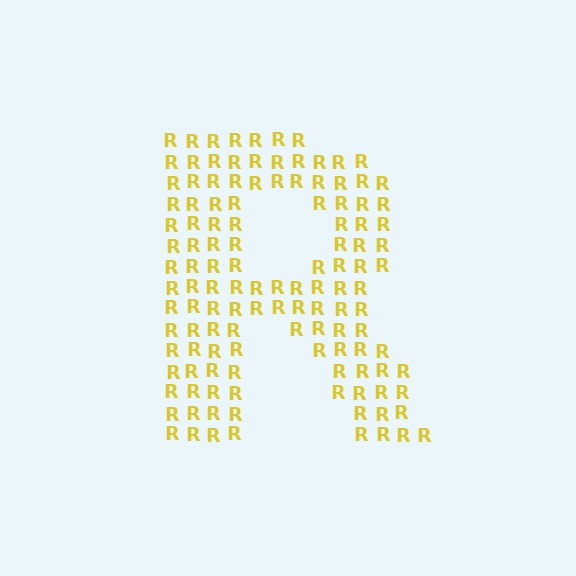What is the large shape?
The large shape is the letter R.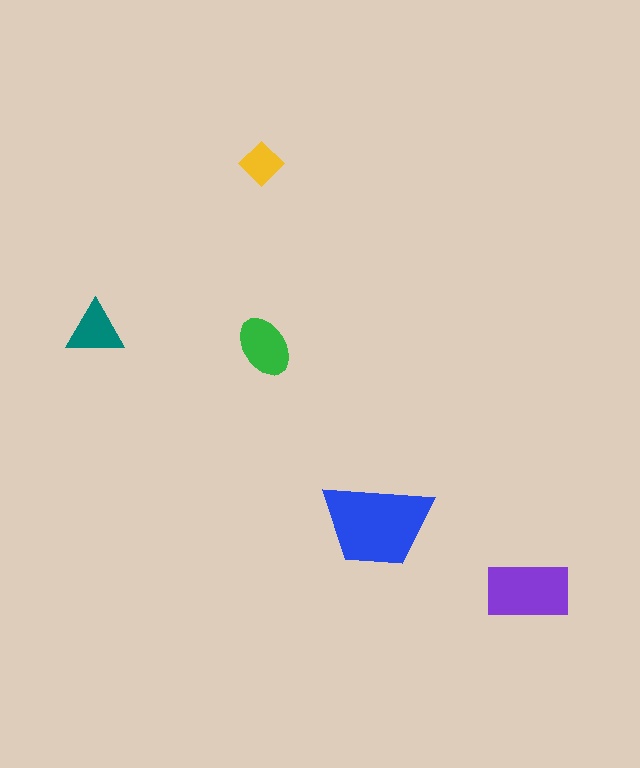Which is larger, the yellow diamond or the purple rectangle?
The purple rectangle.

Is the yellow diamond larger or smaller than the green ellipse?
Smaller.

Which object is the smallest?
The yellow diamond.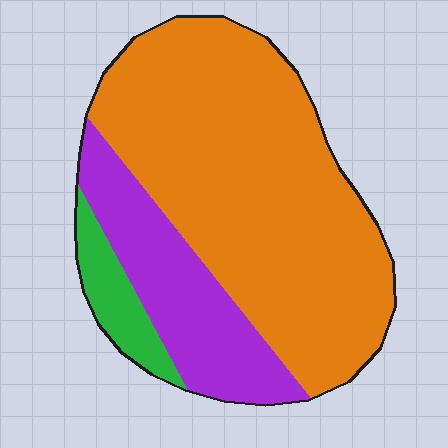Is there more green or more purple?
Purple.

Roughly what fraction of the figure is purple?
Purple covers 24% of the figure.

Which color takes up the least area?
Green, at roughly 10%.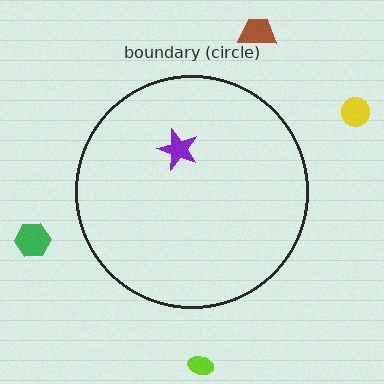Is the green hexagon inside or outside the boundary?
Outside.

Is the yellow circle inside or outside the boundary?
Outside.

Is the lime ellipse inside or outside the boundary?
Outside.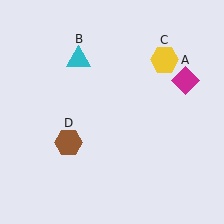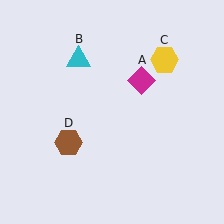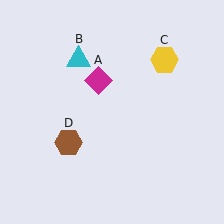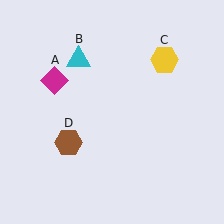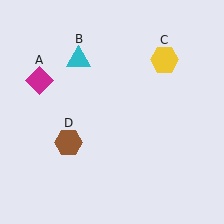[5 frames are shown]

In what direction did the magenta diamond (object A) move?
The magenta diamond (object A) moved left.